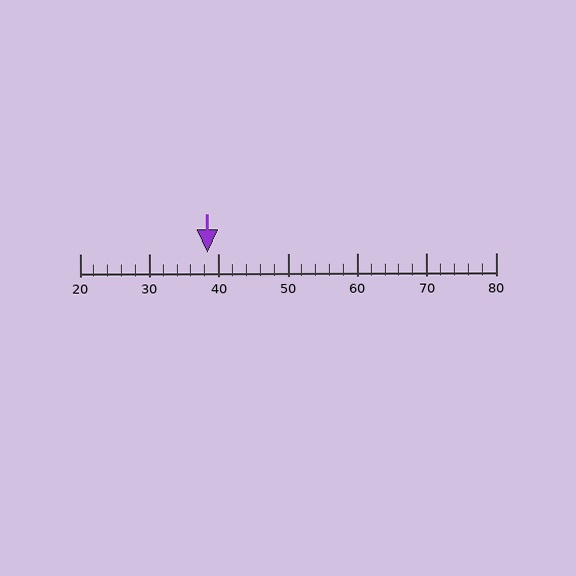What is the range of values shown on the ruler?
The ruler shows values from 20 to 80.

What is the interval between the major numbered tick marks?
The major tick marks are spaced 10 units apart.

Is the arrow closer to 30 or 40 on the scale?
The arrow is closer to 40.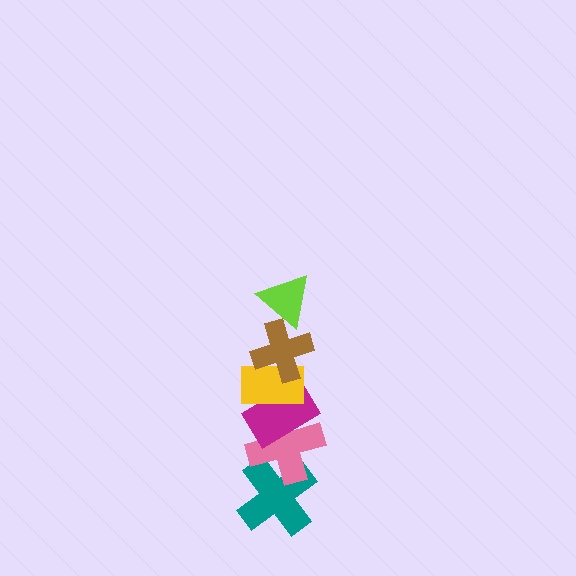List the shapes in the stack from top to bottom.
From top to bottom: the lime triangle, the brown cross, the yellow rectangle, the magenta rectangle, the pink cross, the teal cross.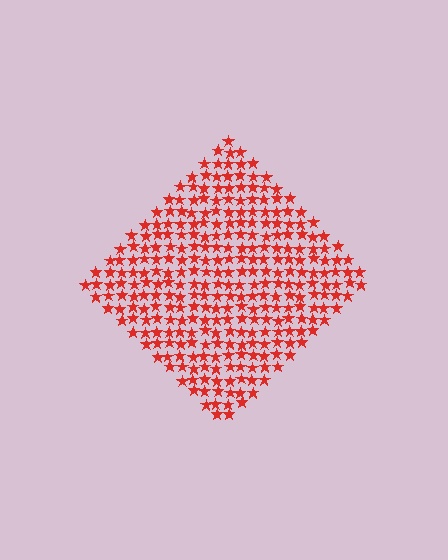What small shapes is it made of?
It is made of small stars.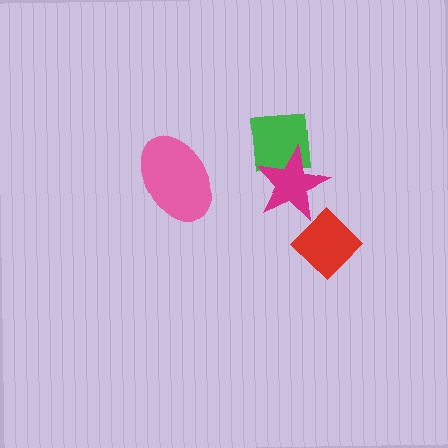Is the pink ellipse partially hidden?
No, no other shape covers it.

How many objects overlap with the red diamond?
0 objects overlap with the red diamond.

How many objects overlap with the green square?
1 object overlaps with the green square.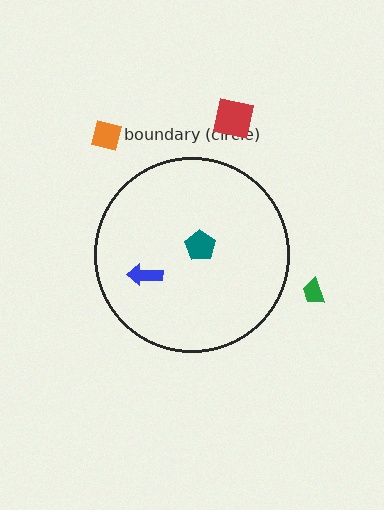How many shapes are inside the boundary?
2 inside, 3 outside.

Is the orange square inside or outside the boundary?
Outside.